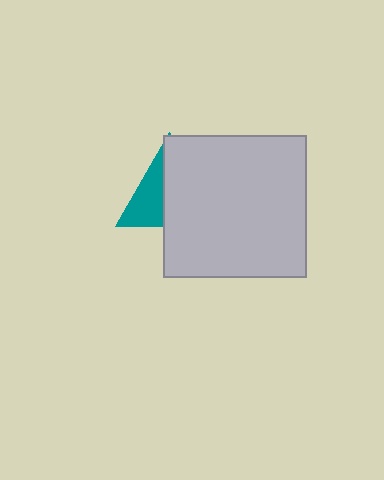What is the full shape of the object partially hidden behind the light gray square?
The partially hidden object is a teal triangle.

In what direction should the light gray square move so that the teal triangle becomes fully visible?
The light gray square should move right. That is the shortest direction to clear the overlap and leave the teal triangle fully visible.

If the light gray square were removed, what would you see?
You would see the complete teal triangle.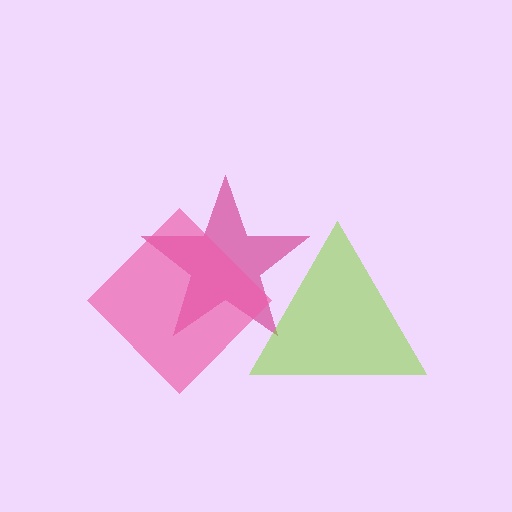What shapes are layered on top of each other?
The layered shapes are: a magenta star, a pink diamond, a lime triangle.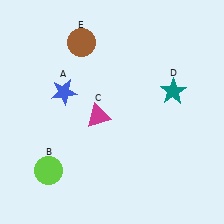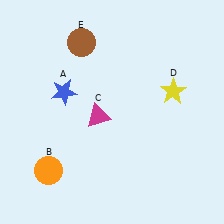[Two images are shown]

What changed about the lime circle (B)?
In Image 1, B is lime. In Image 2, it changed to orange.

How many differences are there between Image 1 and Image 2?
There are 2 differences between the two images.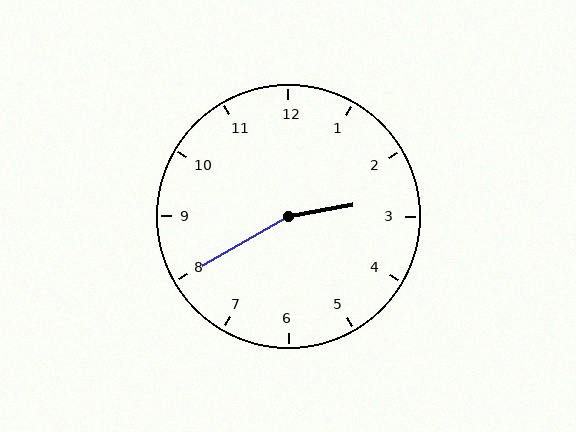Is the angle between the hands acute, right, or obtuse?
It is obtuse.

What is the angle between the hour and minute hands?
Approximately 160 degrees.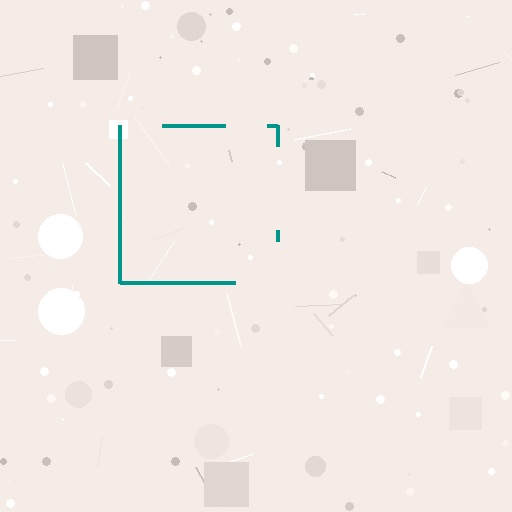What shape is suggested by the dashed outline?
The dashed outline suggests a square.